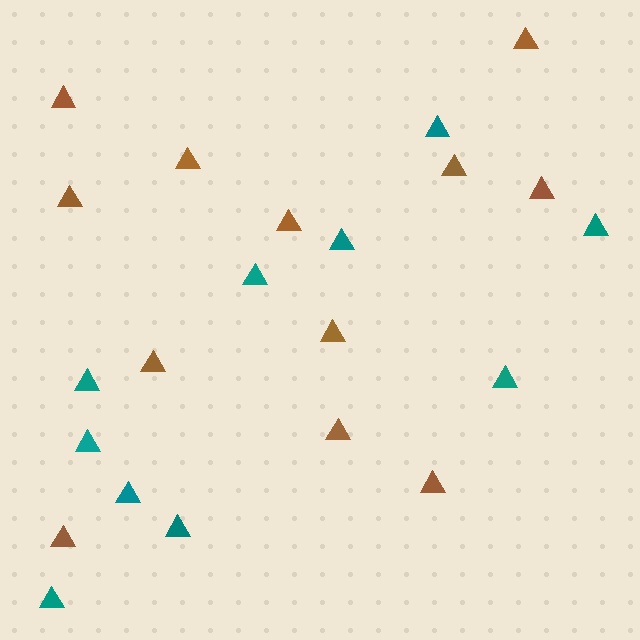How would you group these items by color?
There are 2 groups: one group of brown triangles (12) and one group of teal triangles (10).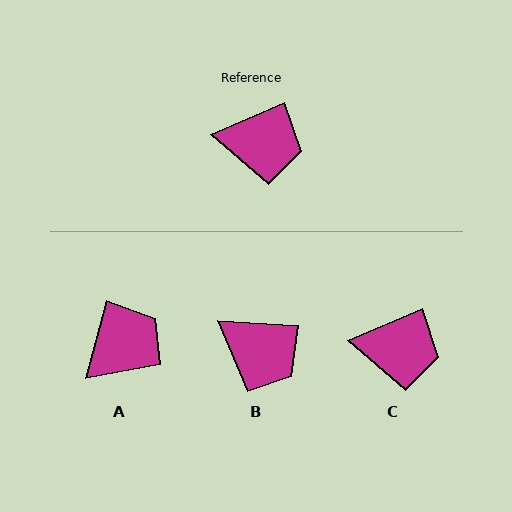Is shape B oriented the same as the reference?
No, it is off by about 26 degrees.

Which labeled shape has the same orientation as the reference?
C.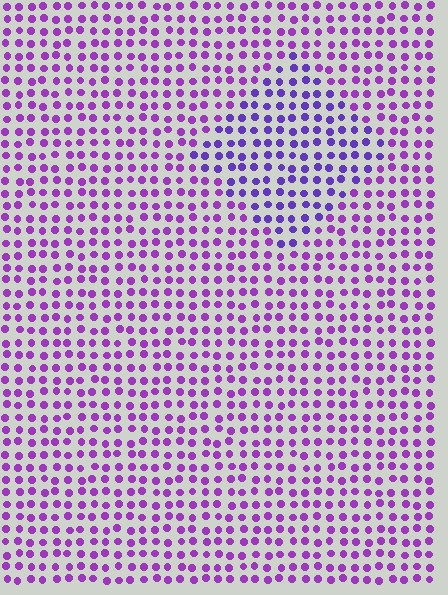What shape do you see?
I see a diamond.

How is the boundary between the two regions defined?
The boundary is defined purely by a slight shift in hue (about 27 degrees). Spacing, size, and orientation are identical on both sides.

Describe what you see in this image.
The image is filled with small purple elements in a uniform arrangement. A diamond-shaped region is visible where the elements are tinted to a slightly different hue, forming a subtle color boundary.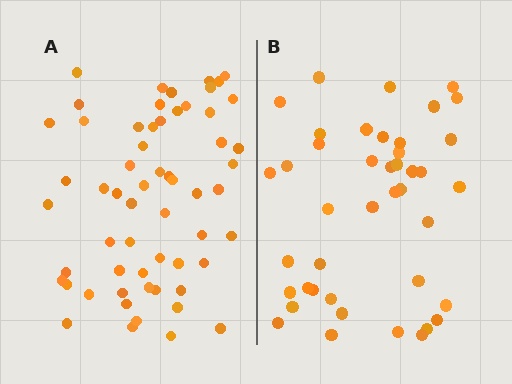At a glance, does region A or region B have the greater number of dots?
Region A (the left region) has more dots.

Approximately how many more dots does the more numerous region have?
Region A has approximately 15 more dots than region B.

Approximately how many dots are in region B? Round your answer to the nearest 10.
About 40 dots. (The exact count is 42, which rounds to 40.)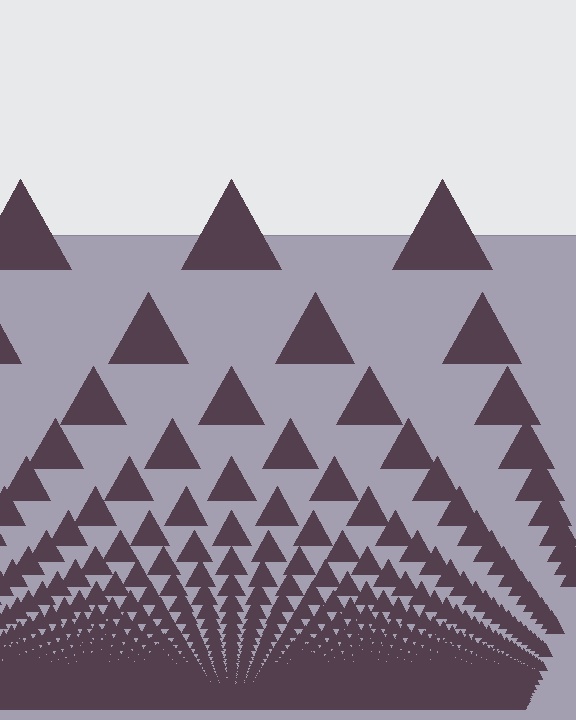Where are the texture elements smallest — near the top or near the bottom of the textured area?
Near the bottom.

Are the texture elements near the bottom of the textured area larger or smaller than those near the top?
Smaller. The gradient is inverted — elements near the bottom are smaller and denser.